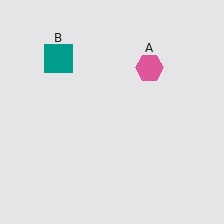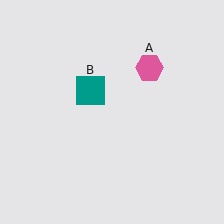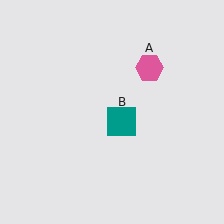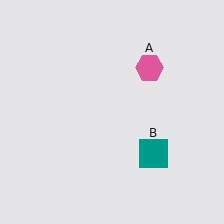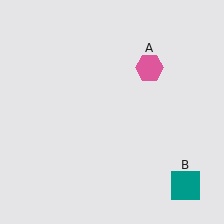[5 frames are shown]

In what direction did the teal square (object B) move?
The teal square (object B) moved down and to the right.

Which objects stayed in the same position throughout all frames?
Pink hexagon (object A) remained stationary.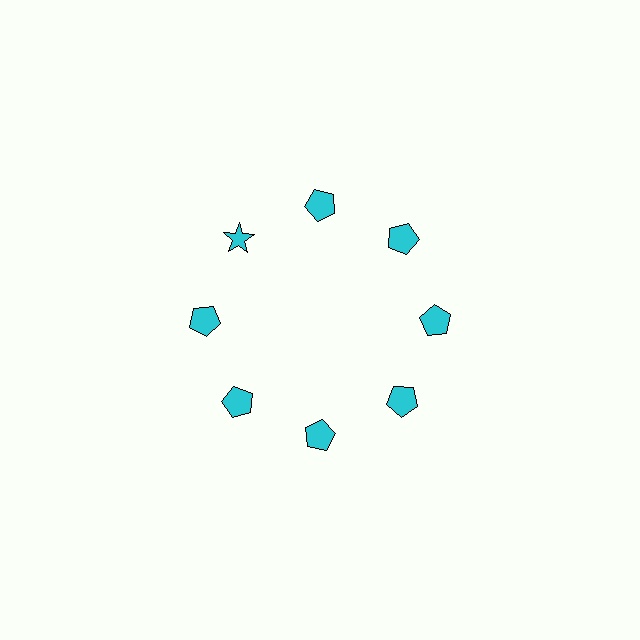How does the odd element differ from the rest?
It has a different shape: star instead of pentagon.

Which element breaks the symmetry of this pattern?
The cyan star at roughly the 10 o'clock position breaks the symmetry. All other shapes are cyan pentagons.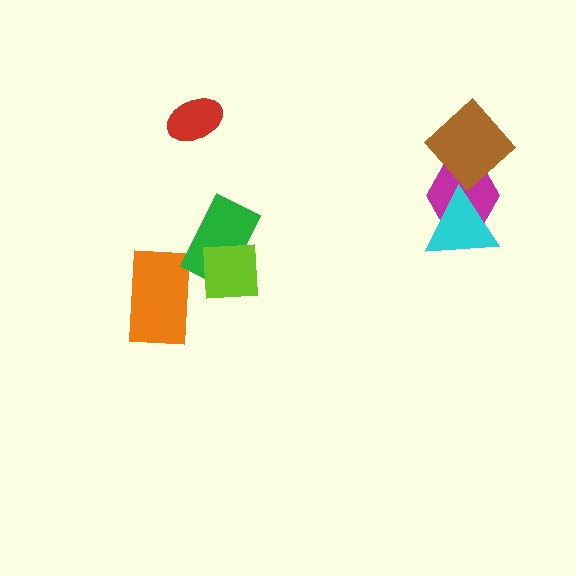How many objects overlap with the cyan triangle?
1 object overlaps with the cyan triangle.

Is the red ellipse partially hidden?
No, no other shape covers it.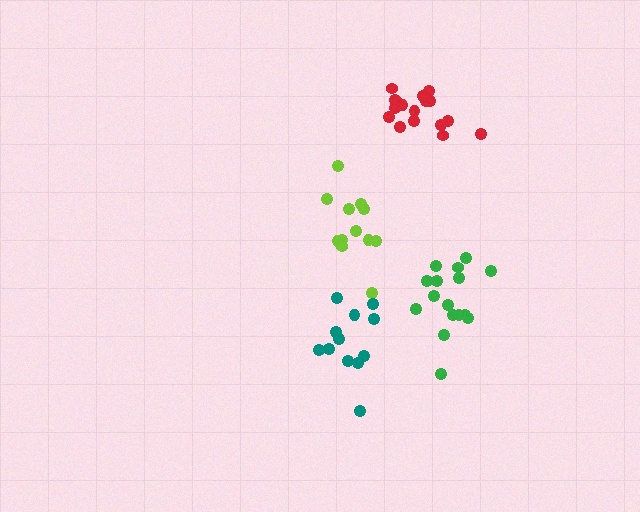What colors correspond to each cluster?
The clusters are colored: lime, red, teal, green.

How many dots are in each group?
Group 1: 12 dots, Group 2: 18 dots, Group 3: 12 dots, Group 4: 16 dots (58 total).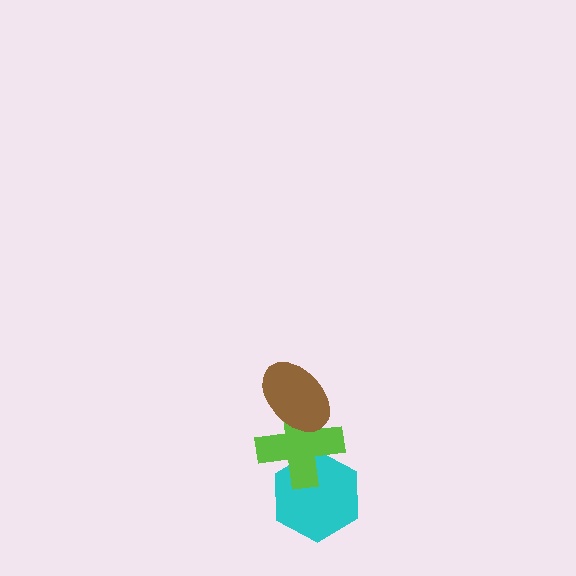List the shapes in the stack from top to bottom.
From top to bottom: the brown ellipse, the lime cross, the cyan hexagon.